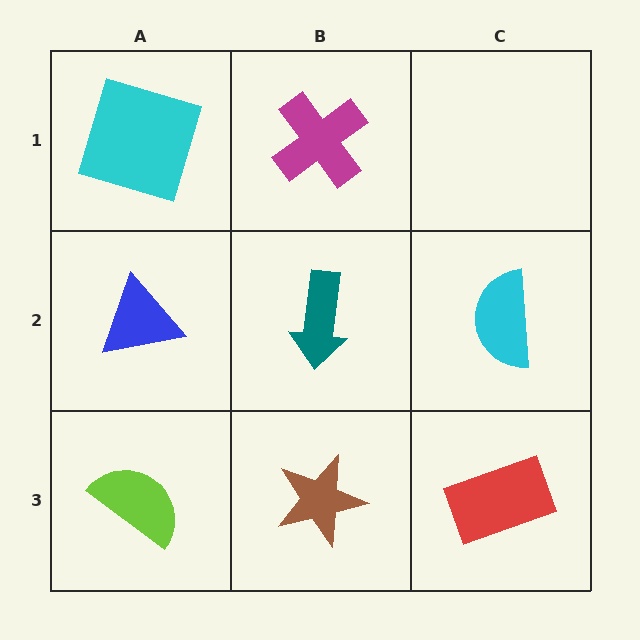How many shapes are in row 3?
3 shapes.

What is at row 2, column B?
A teal arrow.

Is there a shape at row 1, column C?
No, that cell is empty.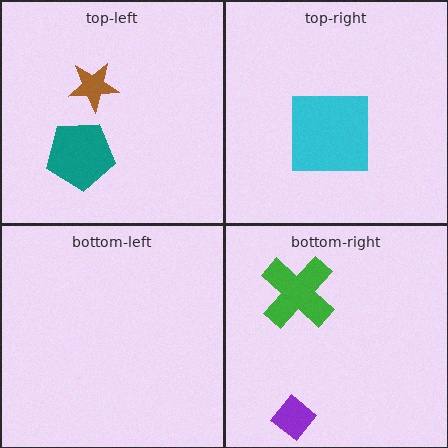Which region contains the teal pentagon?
The top-left region.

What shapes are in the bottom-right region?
The purple diamond, the green cross.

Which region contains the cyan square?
The top-right region.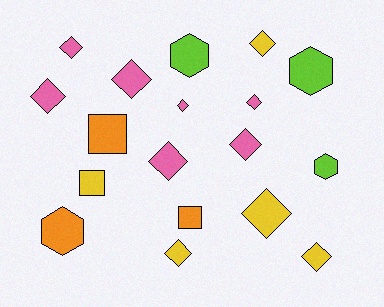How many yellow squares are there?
There is 1 yellow square.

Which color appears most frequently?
Pink, with 7 objects.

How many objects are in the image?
There are 18 objects.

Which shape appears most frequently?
Diamond, with 11 objects.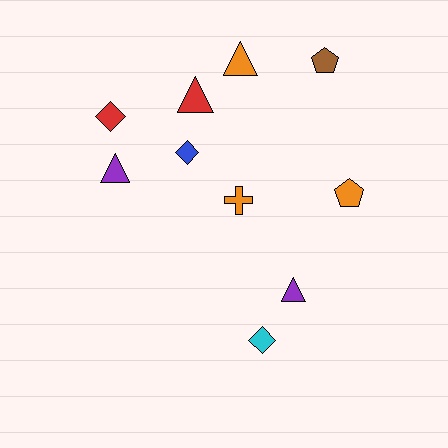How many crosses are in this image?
There is 1 cross.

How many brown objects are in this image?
There is 1 brown object.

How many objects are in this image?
There are 10 objects.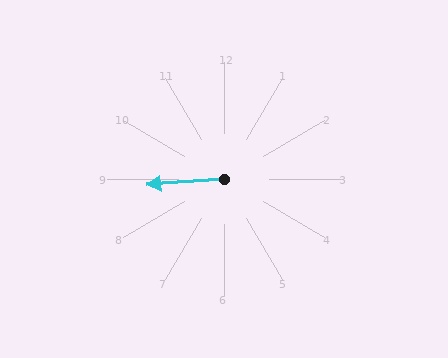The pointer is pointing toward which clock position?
Roughly 9 o'clock.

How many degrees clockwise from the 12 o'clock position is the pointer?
Approximately 266 degrees.